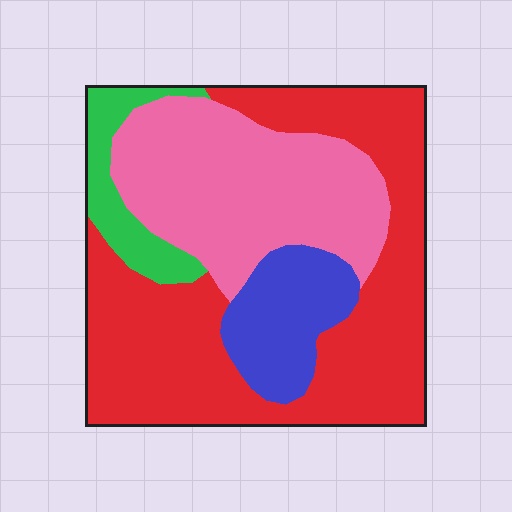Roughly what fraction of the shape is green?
Green covers roughly 10% of the shape.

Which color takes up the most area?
Red, at roughly 50%.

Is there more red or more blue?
Red.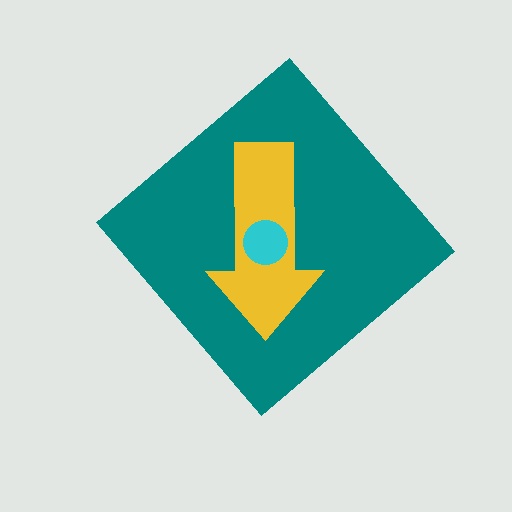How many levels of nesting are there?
3.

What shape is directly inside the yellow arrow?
The cyan circle.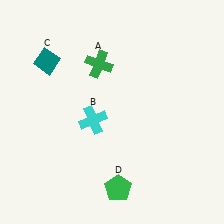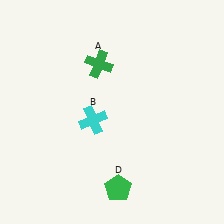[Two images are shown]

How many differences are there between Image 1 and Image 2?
There is 1 difference between the two images.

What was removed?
The teal diamond (C) was removed in Image 2.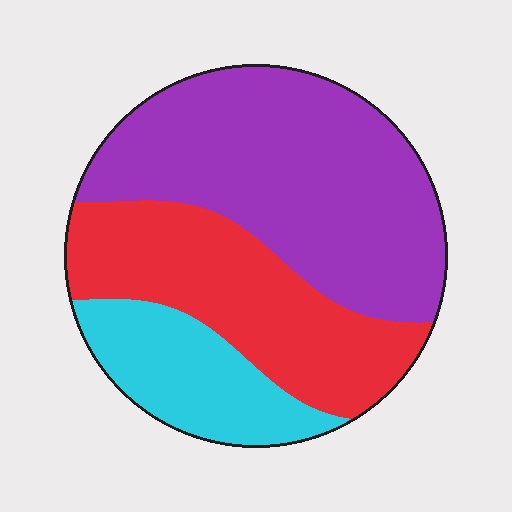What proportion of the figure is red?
Red takes up about one third (1/3) of the figure.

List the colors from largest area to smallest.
From largest to smallest: purple, red, cyan.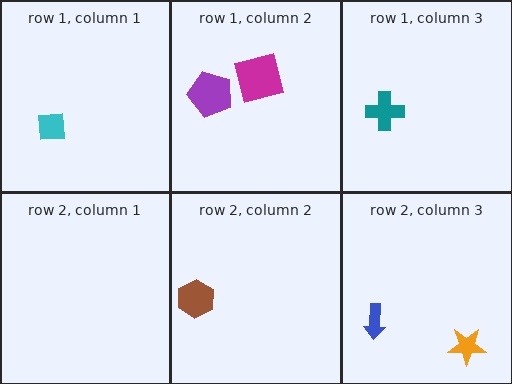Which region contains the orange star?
The row 2, column 3 region.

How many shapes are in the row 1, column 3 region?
1.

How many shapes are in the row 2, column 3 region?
2.